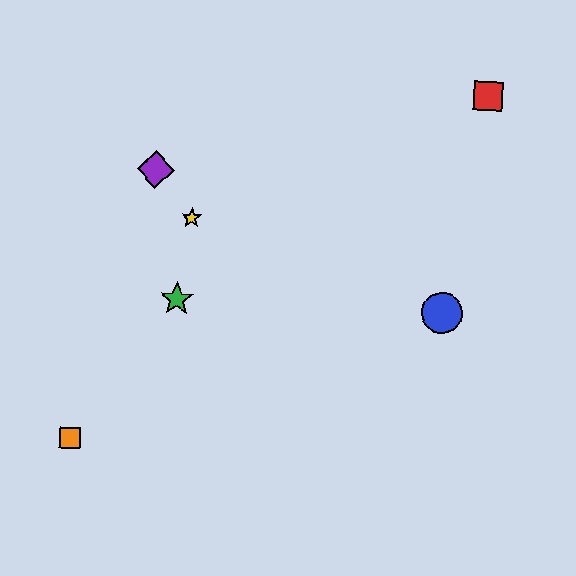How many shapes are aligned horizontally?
2 shapes (the blue circle, the green star) are aligned horizontally.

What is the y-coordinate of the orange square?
The orange square is at y≈437.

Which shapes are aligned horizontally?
The blue circle, the green star are aligned horizontally.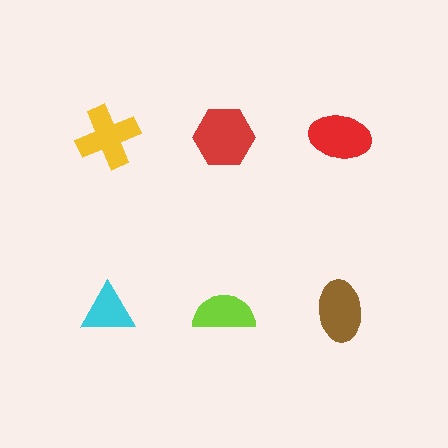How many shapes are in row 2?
3 shapes.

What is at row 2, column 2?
A lime semicircle.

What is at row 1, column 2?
A red hexagon.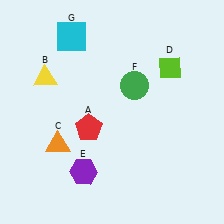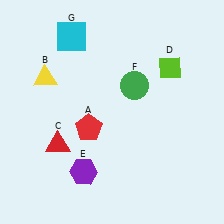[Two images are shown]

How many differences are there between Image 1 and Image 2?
There is 1 difference between the two images.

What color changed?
The triangle (C) changed from orange in Image 1 to red in Image 2.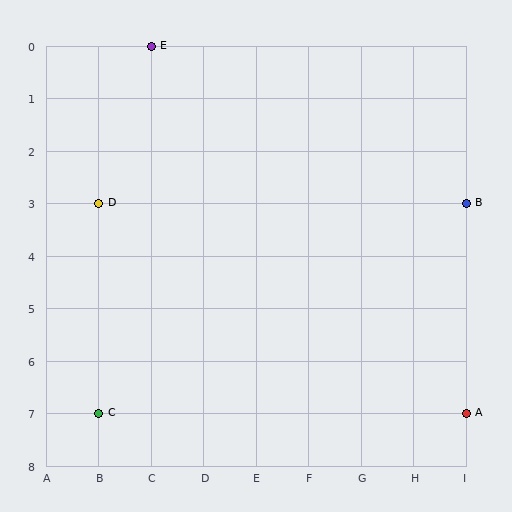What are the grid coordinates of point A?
Point A is at grid coordinates (I, 7).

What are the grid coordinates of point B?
Point B is at grid coordinates (I, 3).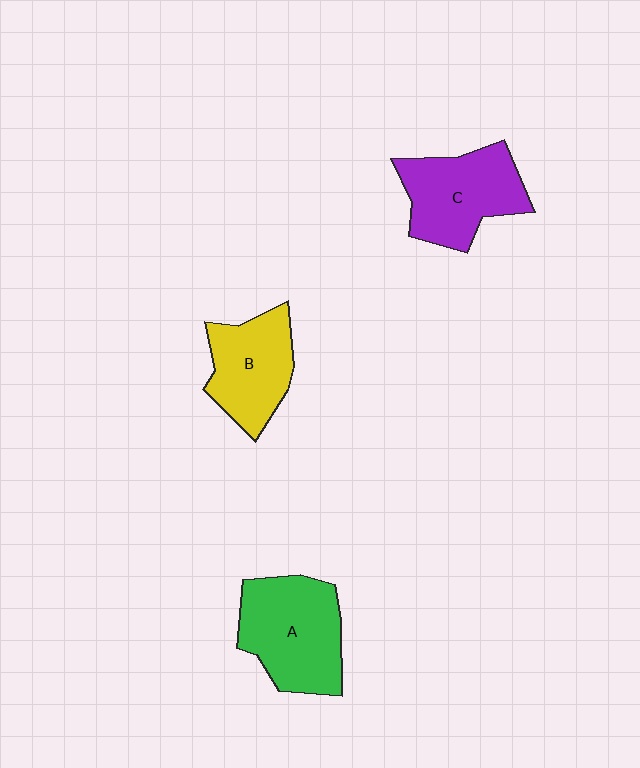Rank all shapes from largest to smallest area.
From largest to smallest: A (green), C (purple), B (yellow).